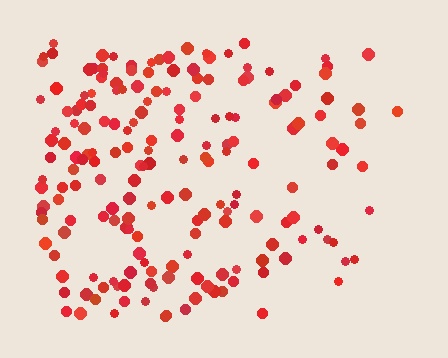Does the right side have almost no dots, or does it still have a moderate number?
Still a moderate number, just noticeably fewer than the left.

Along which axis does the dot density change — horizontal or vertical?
Horizontal.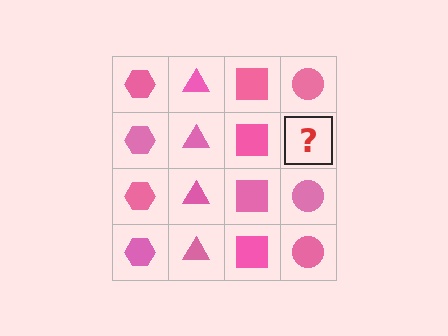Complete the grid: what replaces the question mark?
The question mark should be replaced with a pink circle.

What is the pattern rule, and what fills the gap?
The rule is that each column has a consistent shape. The gap should be filled with a pink circle.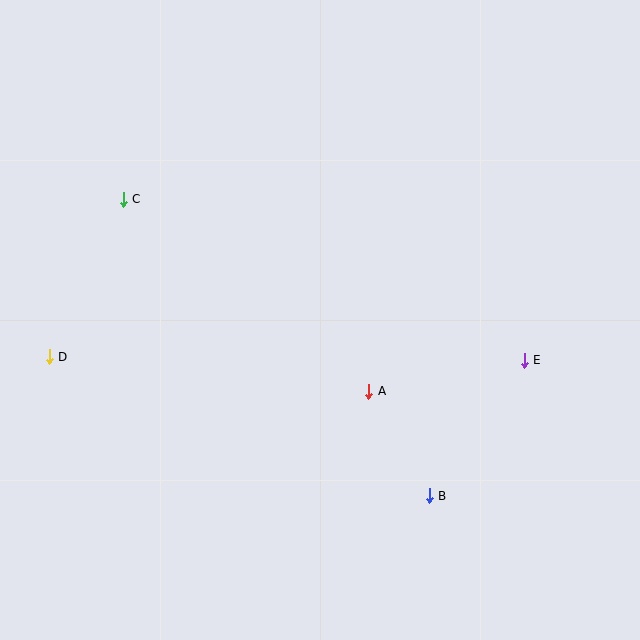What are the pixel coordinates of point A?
Point A is at (369, 391).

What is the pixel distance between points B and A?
The distance between B and A is 121 pixels.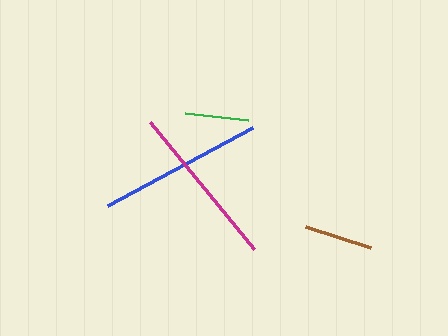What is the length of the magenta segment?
The magenta segment is approximately 164 pixels long.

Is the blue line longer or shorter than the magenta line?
The blue line is longer than the magenta line.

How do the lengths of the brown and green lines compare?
The brown and green lines are approximately the same length.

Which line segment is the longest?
The blue line is the longest at approximately 165 pixels.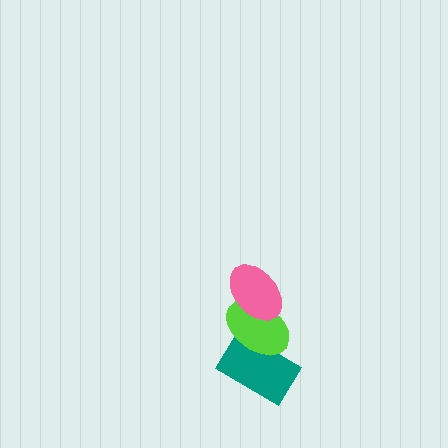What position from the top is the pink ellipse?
The pink ellipse is 1st from the top.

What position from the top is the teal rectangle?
The teal rectangle is 3rd from the top.